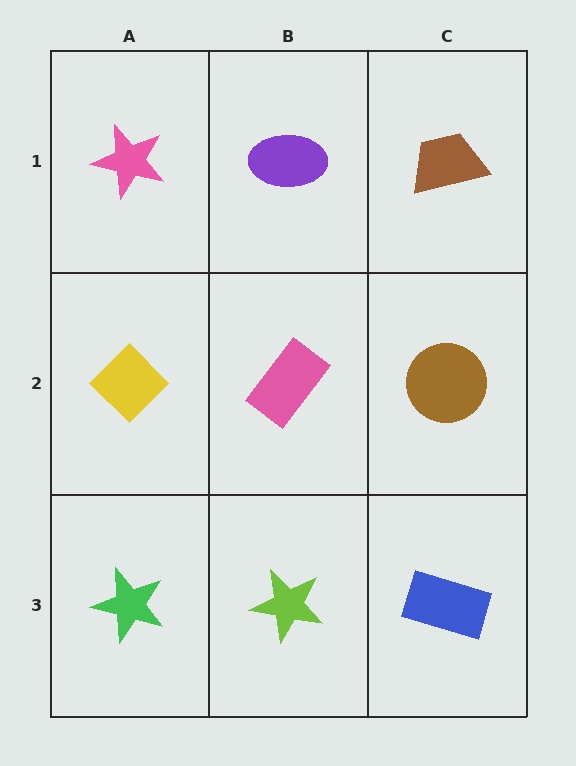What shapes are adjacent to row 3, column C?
A brown circle (row 2, column C), a lime star (row 3, column B).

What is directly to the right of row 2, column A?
A pink rectangle.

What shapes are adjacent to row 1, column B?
A pink rectangle (row 2, column B), a pink star (row 1, column A), a brown trapezoid (row 1, column C).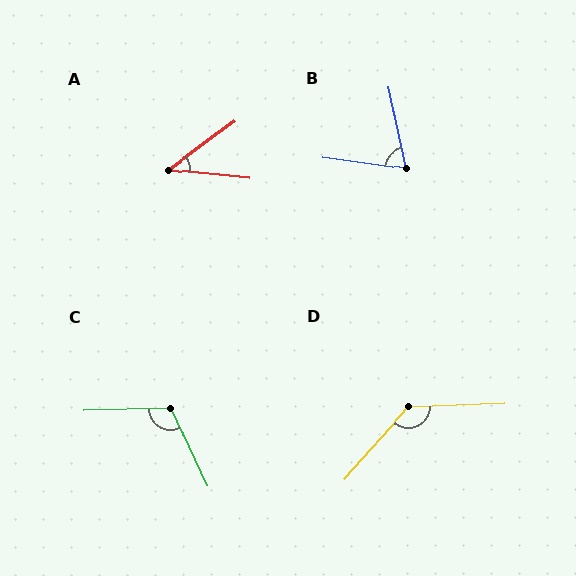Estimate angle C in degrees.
Approximately 113 degrees.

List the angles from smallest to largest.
A (42°), B (70°), C (113°), D (134°).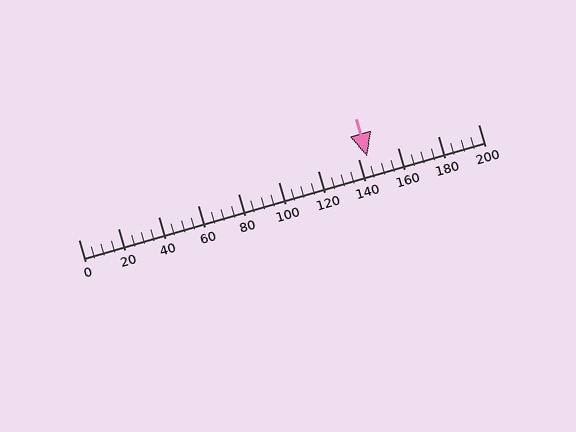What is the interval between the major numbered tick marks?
The major tick marks are spaced 20 units apart.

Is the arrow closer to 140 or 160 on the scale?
The arrow is closer to 140.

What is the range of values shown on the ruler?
The ruler shows values from 0 to 200.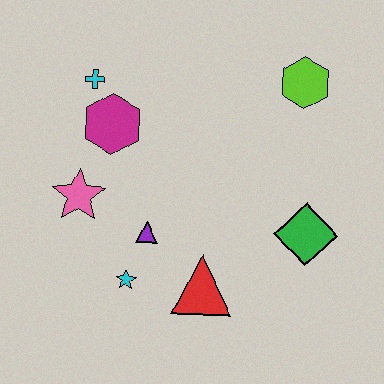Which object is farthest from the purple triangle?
The lime hexagon is farthest from the purple triangle.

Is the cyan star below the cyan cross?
Yes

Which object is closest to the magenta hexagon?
The cyan cross is closest to the magenta hexagon.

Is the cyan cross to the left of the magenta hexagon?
Yes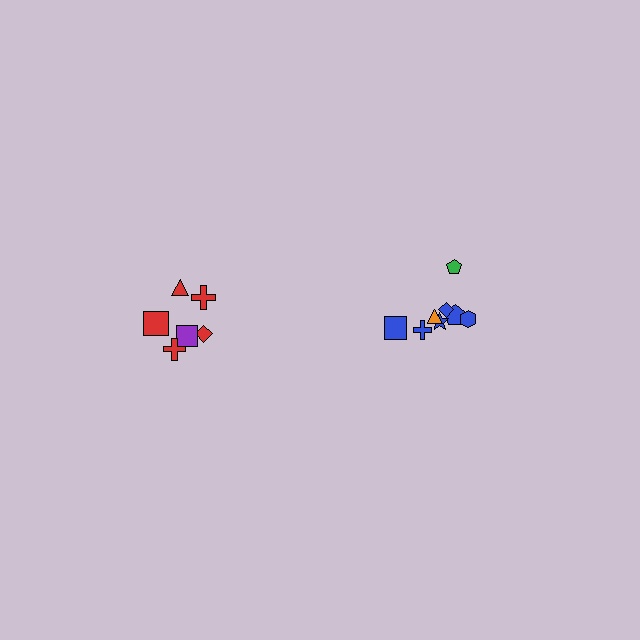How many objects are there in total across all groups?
There are 14 objects.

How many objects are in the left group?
There are 6 objects.